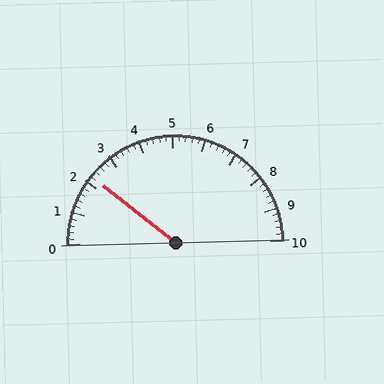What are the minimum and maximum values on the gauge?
The gauge ranges from 0 to 10.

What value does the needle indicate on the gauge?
The needle indicates approximately 2.2.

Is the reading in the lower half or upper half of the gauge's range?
The reading is in the lower half of the range (0 to 10).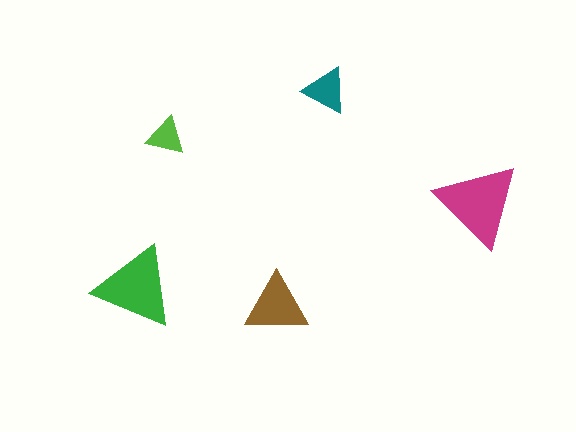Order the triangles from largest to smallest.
the magenta one, the green one, the brown one, the teal one, the lime one.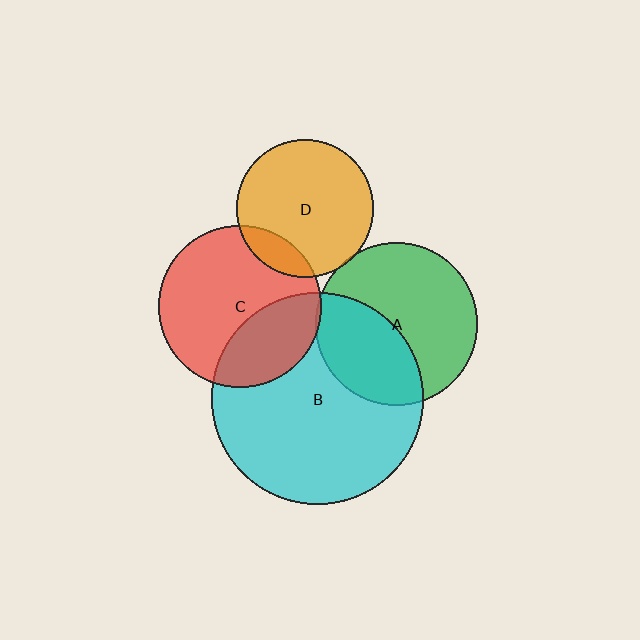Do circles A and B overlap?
Yes.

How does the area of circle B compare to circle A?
Approximately 1.7 times.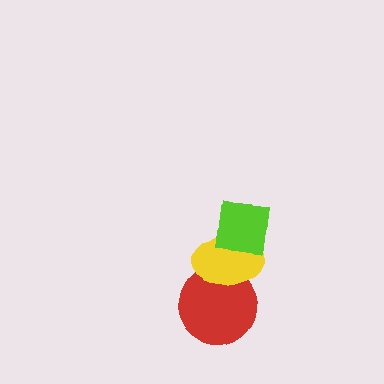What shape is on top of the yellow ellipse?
The lime square is on top of the yellow ellipse.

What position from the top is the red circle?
The red circle is 3rd from the top.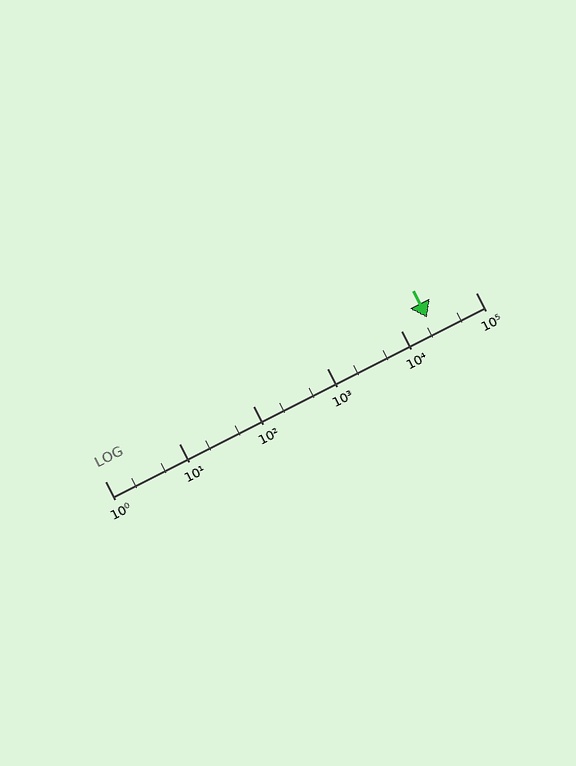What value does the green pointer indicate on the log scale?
The pointer indicates approximately 22000.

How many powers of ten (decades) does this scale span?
The scale spans 5 decades, from 1 to 100000.